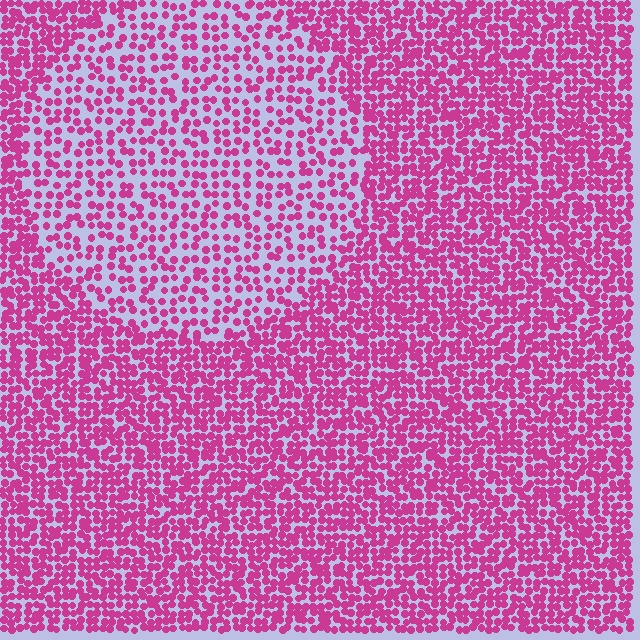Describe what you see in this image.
The image contains small magenta elements arranged at two different densities. A circle-shaped region is visible where the elements are less densely packed than the surrounding area.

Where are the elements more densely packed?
The elements are more densely packed outside the circle boundary.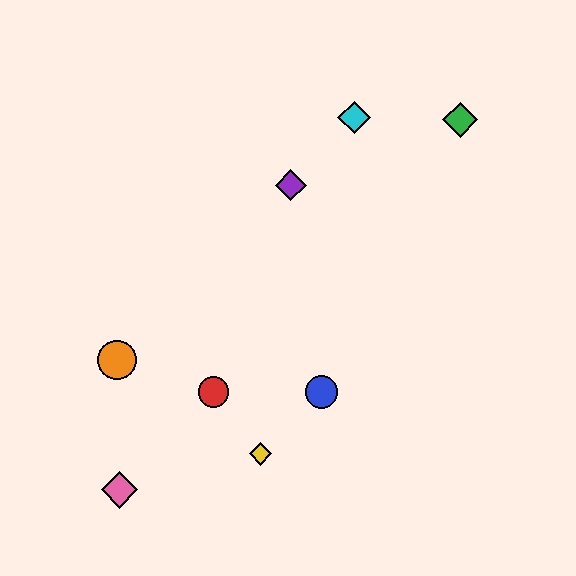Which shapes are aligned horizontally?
The red circle, the blue circle are aligned horizontally.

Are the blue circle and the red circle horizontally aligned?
Yes, both are at y≈392.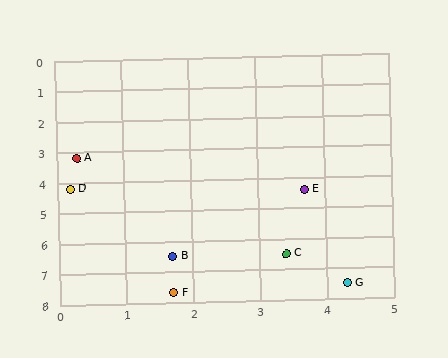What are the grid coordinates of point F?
Point F is at approximately (1.7, 7.7).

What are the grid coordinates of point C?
Point C is at approximately (3.4, 6.5).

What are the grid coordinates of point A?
Point A is at approximately (0.3, 3.2).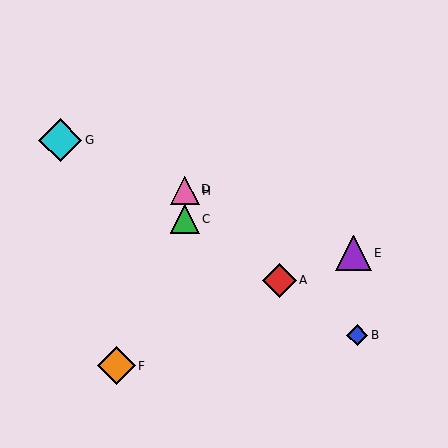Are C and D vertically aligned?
Yes, both are at x≈185.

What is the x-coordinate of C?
Object C is at x≈185.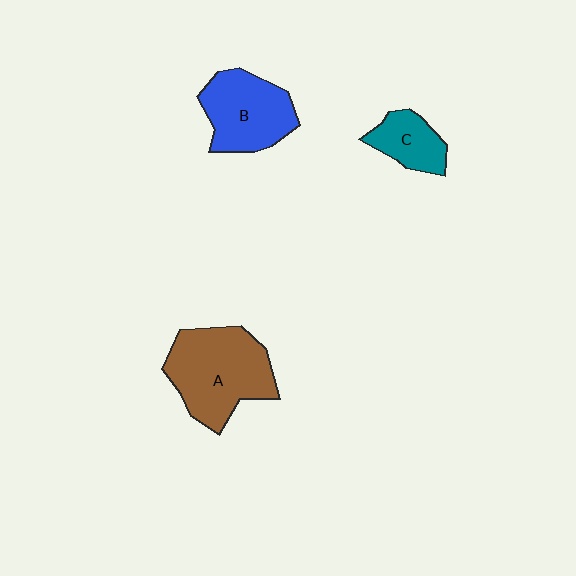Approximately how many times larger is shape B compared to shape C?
Approximately 1.8 times.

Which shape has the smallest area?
Shape C (teal).